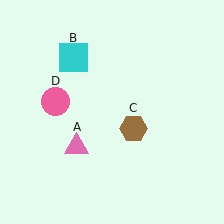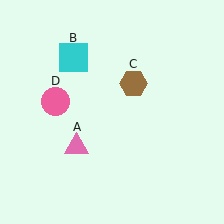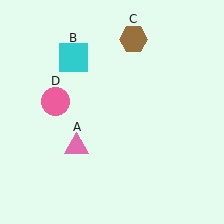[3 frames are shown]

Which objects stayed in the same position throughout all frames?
Pink triangle (object A) and cyan square (object B) and pink circle (object D) remained stationary.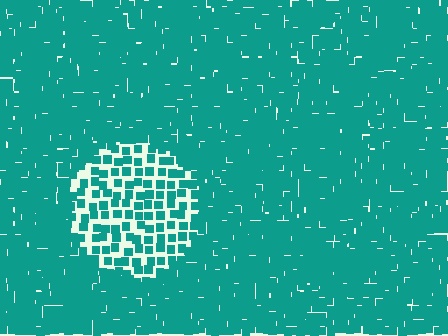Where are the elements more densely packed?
The elements are more densely packed outside the circle boundary.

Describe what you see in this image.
The image contains small teal elements arranged at two different densities. A circle-shaped region is visible where the elements are less densely packed than the surrounding area.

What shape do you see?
I see a circle.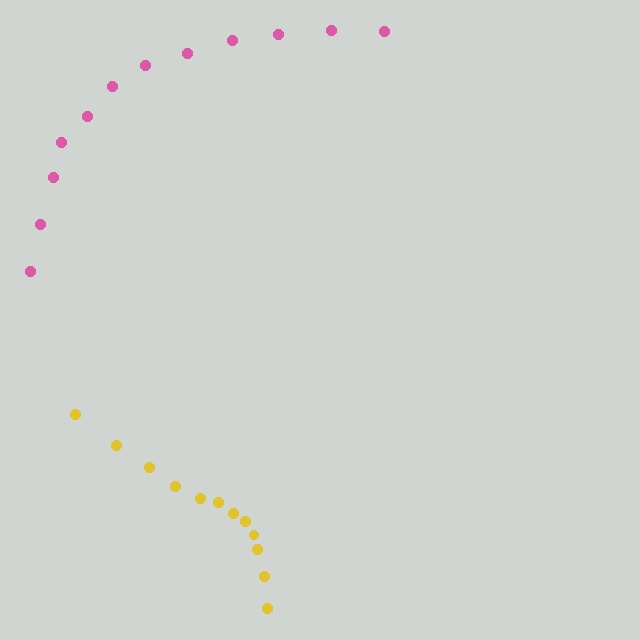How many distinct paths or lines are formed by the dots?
There are 2 distinct paths.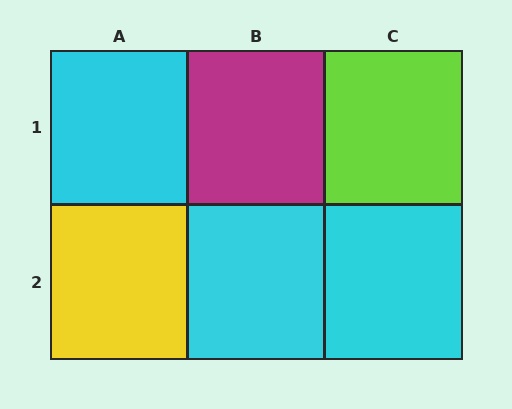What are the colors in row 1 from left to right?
Cyan, magenta, lime.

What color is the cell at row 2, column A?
Yellow.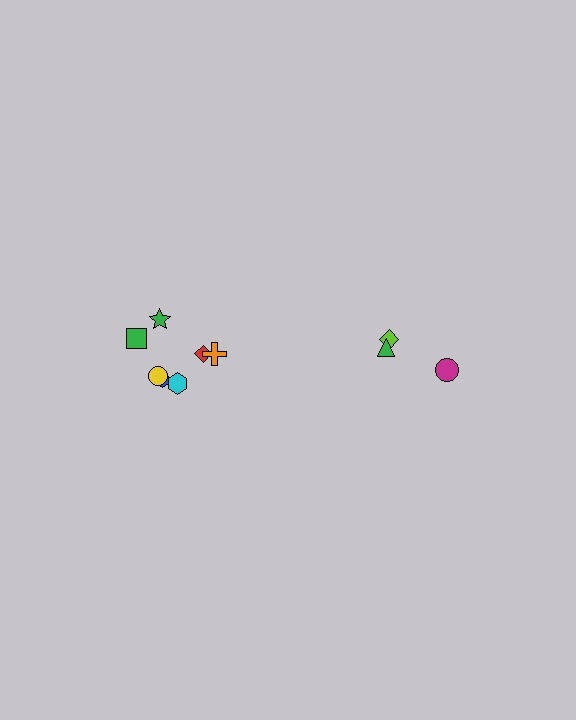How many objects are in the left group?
There are 7 objects.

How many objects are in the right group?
There are 3 objects.